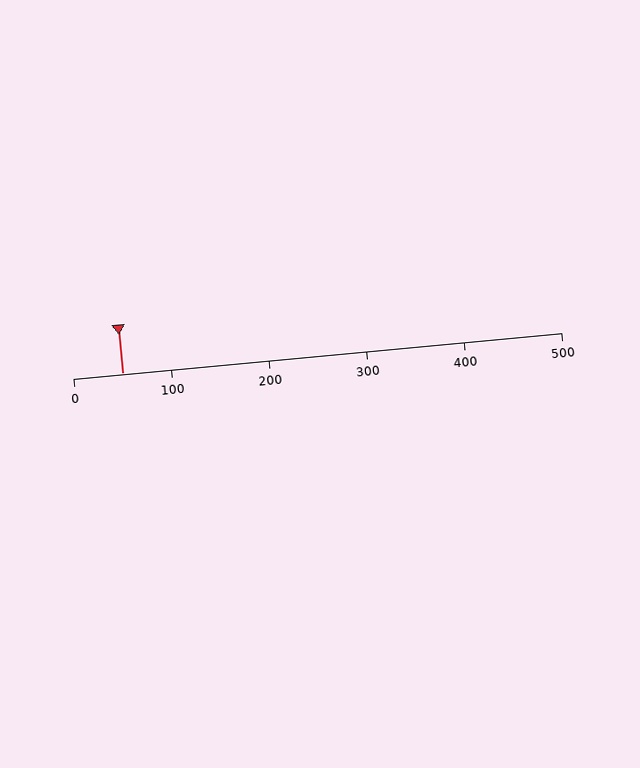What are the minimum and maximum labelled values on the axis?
The axis runs from 0 to 500.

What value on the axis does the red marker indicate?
The marker indicates approximately 50.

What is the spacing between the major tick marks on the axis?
The major ticks are spaced 100 apart.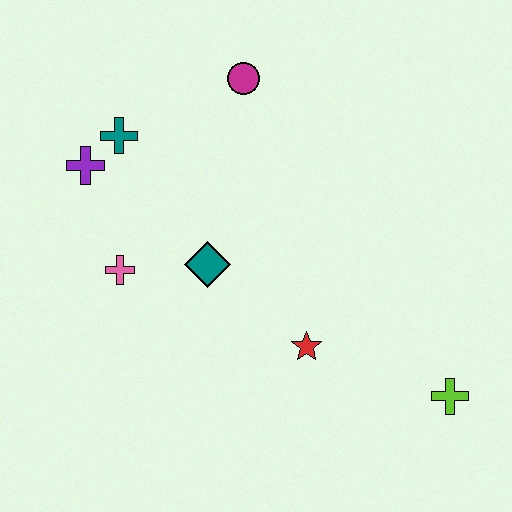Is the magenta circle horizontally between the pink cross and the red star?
Yes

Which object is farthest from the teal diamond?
The lime cross is farthest from the teal diamond.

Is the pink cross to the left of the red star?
Yes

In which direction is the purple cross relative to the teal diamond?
The purple cross is to the left of the teal diamond.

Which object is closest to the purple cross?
The teal cross is closest to the purple cross.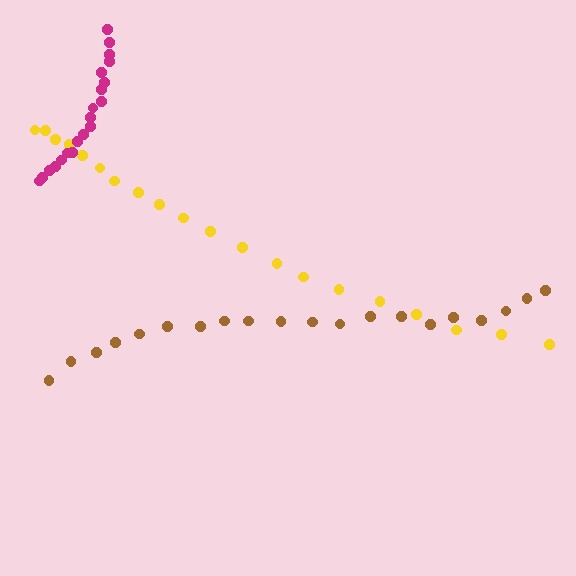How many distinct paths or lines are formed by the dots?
There are 3 distinct paths.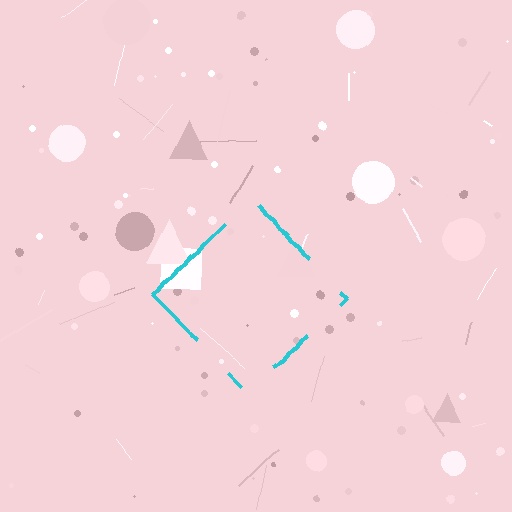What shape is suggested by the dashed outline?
The dashed outline suggests a diamond.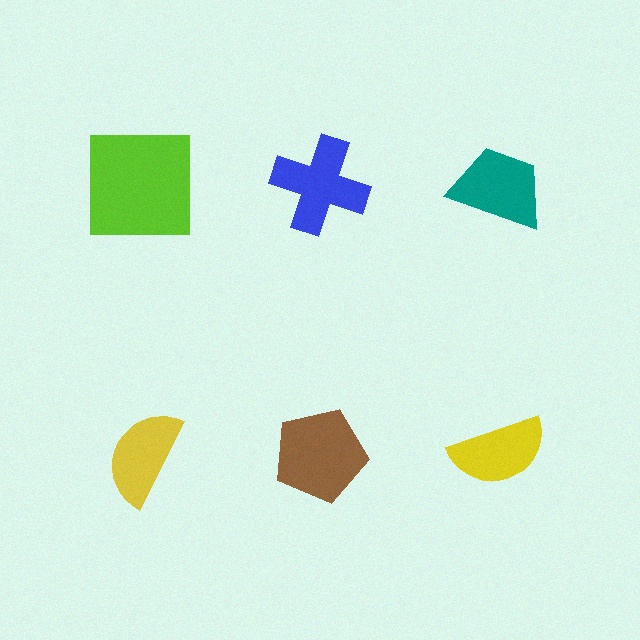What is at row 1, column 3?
A teal trapezoid.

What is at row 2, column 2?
A brown pentagon.